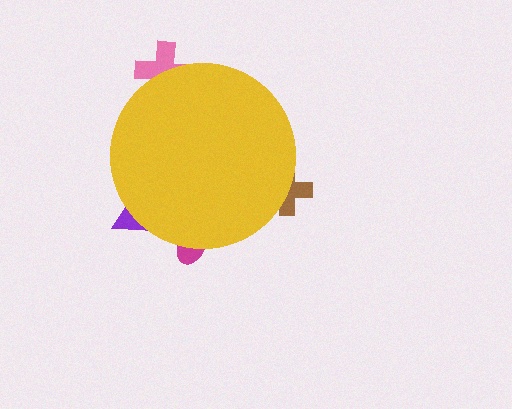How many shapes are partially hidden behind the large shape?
4 shapes are partially hidden.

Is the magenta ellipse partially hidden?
Yes, the magenta ellipse is partially hidden behind the yellow circle.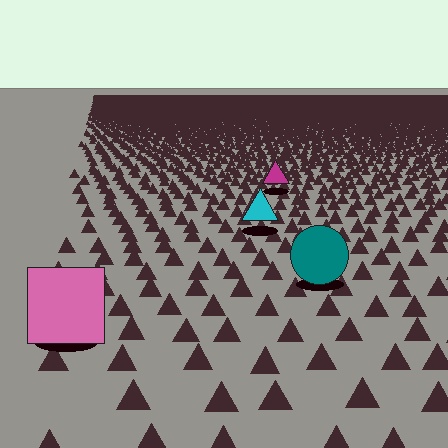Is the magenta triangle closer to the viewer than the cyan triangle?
No. The cyan triangle is closer — you can tell from the texture gradient: the ground texture is coarser near it.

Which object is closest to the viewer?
The pink square is closest. The texture marks near it are larger and more spread out.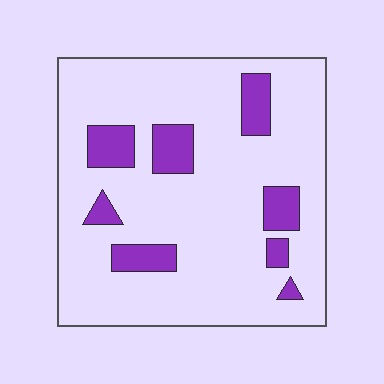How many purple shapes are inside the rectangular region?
8.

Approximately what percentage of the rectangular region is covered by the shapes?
Approximately 15%.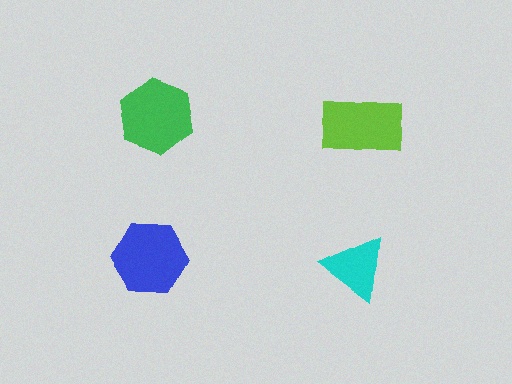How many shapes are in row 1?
2 shapes.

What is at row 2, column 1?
A blue hexagon.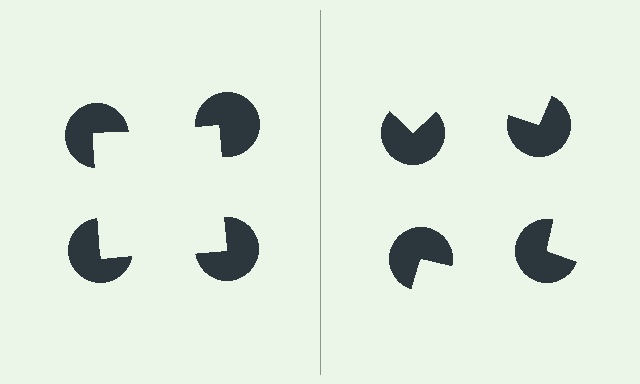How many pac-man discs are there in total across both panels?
8 — 4 on each side.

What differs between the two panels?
The pac-man discs are positioned identically on both sides; only the wedge orientations differ. On the left they align to a square; on the right they are misaligned.